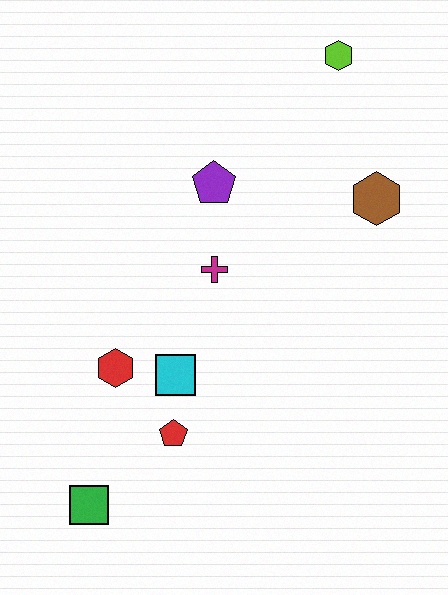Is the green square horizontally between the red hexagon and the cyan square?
No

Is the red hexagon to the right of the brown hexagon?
No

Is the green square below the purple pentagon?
Yes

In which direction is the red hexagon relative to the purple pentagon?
The red hexagon is below the purple pentagon.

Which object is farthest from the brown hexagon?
The green square is farthest from the brown hexagon.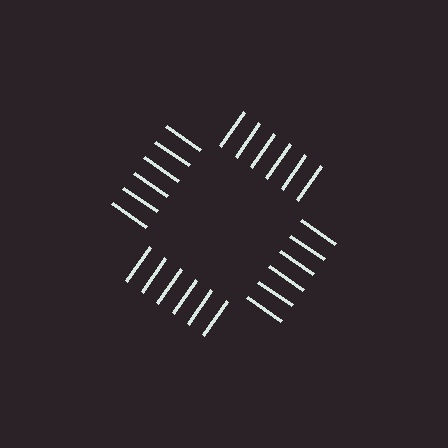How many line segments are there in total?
24 — 6 along each of the 4 edges.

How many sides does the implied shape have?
4 sides — the line-ends trace a square.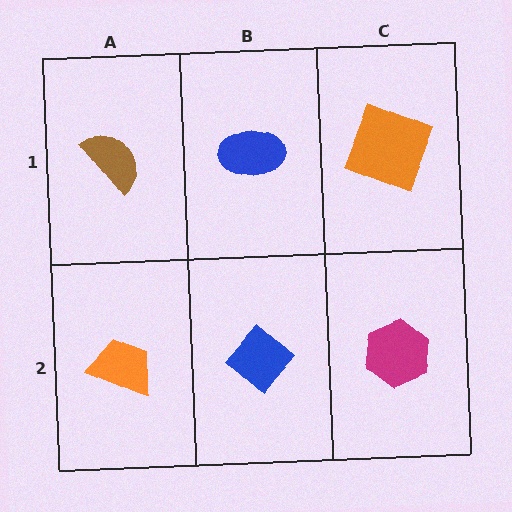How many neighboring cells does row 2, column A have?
2.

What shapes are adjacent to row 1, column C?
A magenta hexagon (row 2, column C), a blue ellipse (row 1, column B).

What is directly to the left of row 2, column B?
An orange trapezoid.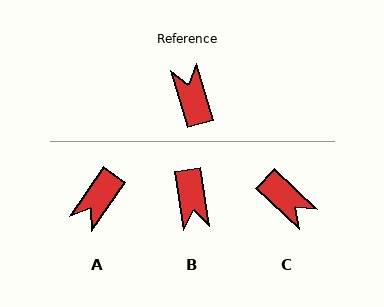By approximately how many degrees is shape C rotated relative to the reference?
Approximately 150 degrees clockwise.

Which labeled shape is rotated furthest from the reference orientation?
B, about 171 degrees away.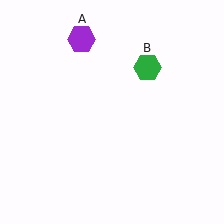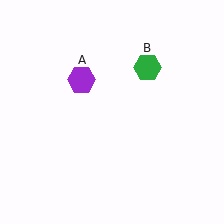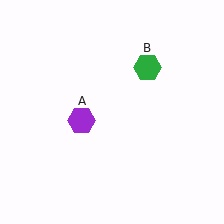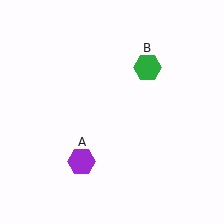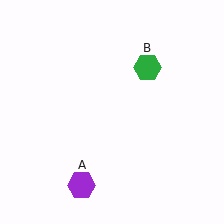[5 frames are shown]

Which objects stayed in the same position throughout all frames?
Green hexagon (object B) remained stationary.